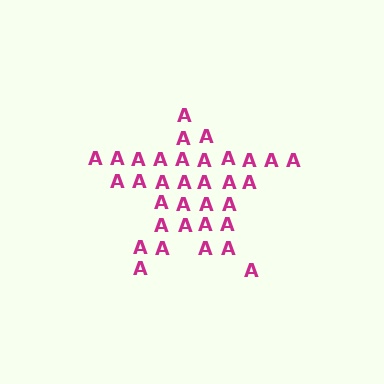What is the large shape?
The large shape is a star.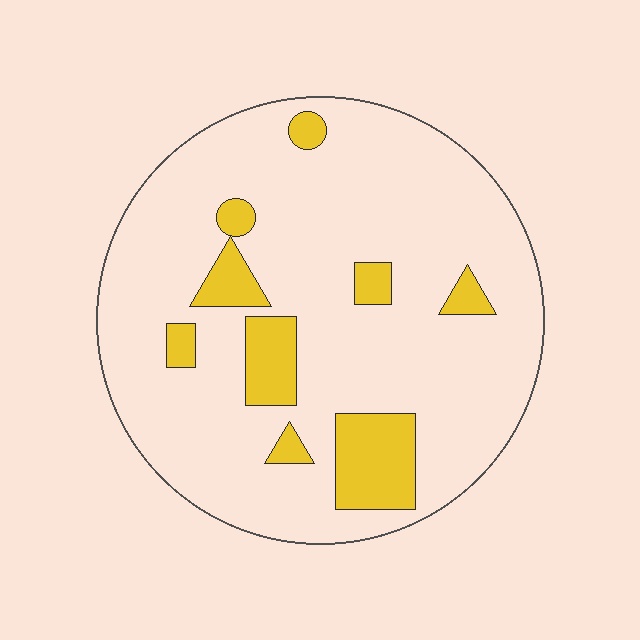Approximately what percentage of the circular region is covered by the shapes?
Approximately 15%.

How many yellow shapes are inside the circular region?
9.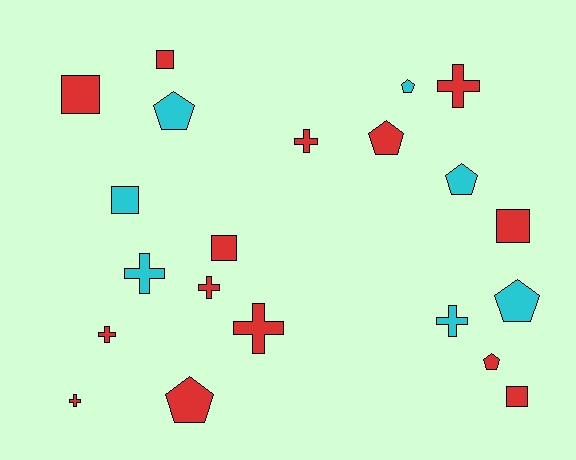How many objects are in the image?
There are 21 objects.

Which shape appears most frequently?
Cross, with 8 objects.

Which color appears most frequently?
Red, with 14 objects.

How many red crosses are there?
There are 6 red crosses.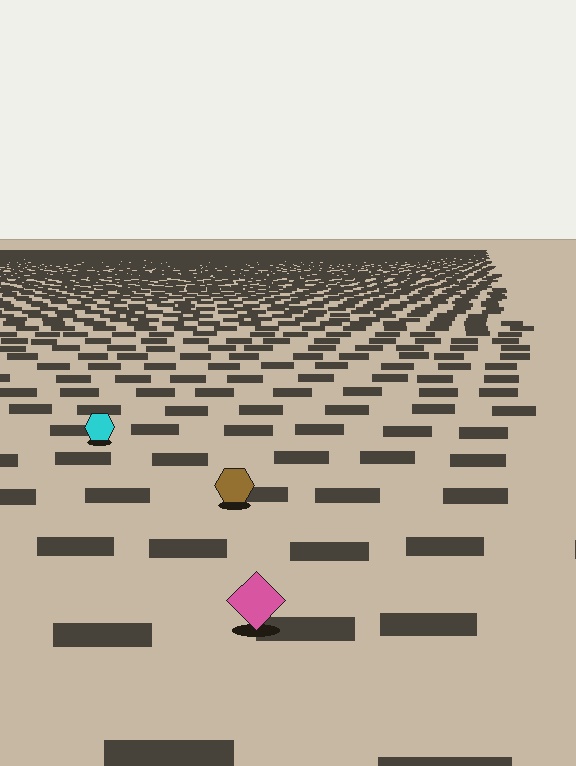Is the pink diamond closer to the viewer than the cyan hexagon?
Yes. The pink diamond is closer — you can tell from the texture gradient: the ground texture is coarser near it.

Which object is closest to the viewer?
The pink diamond is closest. The texture marks near it are larger and more spread out.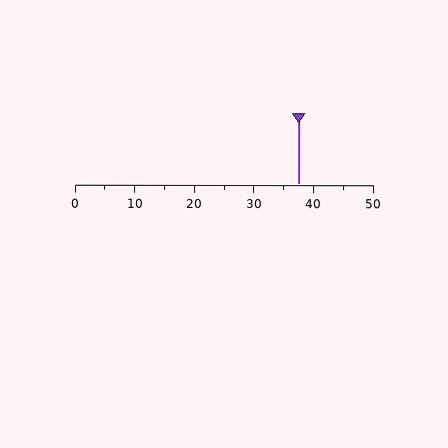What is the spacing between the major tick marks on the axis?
The major ticks are spaced 10 apart.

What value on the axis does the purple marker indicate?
The marker indicates approximately 37.5.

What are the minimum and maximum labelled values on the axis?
The axis runs from 0 to 50.